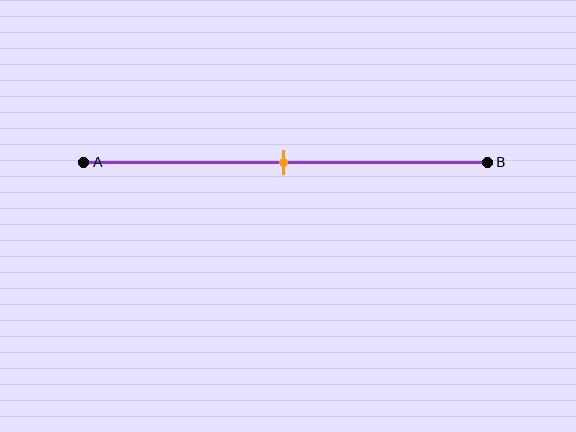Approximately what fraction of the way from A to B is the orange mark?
The orange mark is approximately 50% of the way from A to B.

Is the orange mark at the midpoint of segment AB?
Yes, the mark is approximately at the midpoint.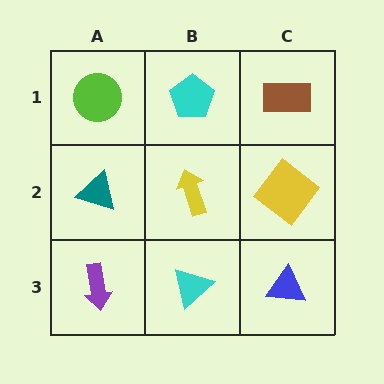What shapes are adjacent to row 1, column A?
A teal triangle (row 2, column A), a cyan pentagon (row 1, column B).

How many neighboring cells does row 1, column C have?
2.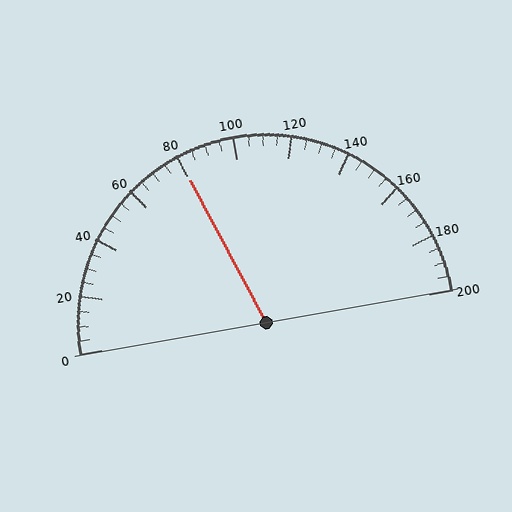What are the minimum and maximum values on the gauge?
The gauge ranges from 0 to 200.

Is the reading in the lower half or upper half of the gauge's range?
The reading is in the lower half of the range (0 to 200).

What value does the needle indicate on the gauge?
The needle indicates approximately 80.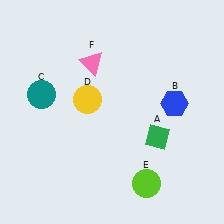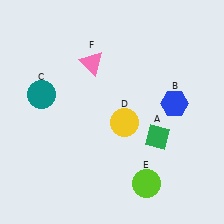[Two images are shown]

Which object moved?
The yellow circle (D) moved right.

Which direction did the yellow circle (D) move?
The yellow circle (D) moved right.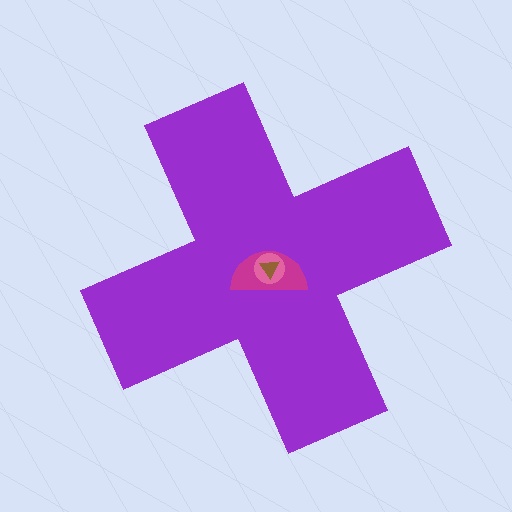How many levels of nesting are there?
4.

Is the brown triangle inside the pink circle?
Yes.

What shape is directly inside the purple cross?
The magenta semicircle.